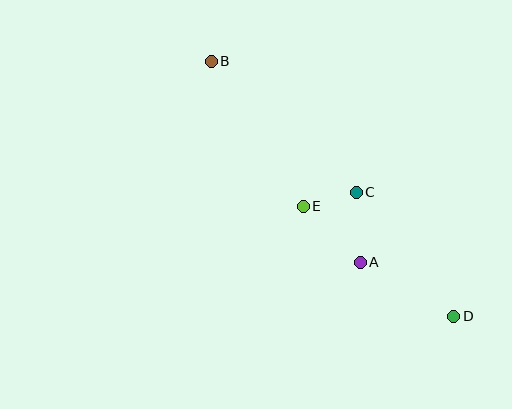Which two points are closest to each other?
Points C and E are closest to each other.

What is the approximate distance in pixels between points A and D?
The distance between A and D is approximately 108 pixels.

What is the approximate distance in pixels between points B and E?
The distance between B and E is approximately 172 pixels.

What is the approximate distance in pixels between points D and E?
The distance between D and E is approximately 186 pixels.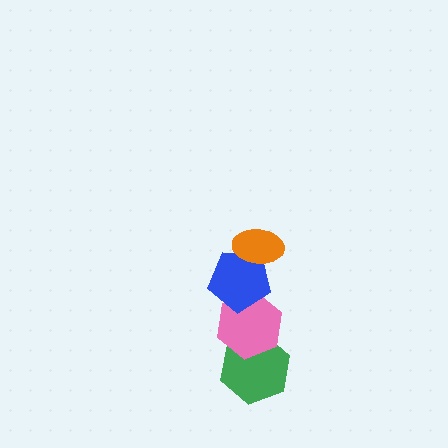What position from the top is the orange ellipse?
The orange ellipse is 1st from the top.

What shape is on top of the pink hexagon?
The blue pentagon is on top of the pink hexagon.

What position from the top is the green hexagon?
The green hexagon is 4th from the top.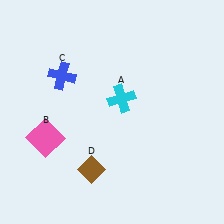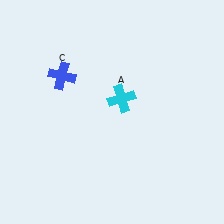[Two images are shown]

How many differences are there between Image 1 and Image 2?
There are 2 differences between the two images.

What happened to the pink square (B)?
The pink square (B) was removed in Image 2. It was in the bottom-left area of Image 1.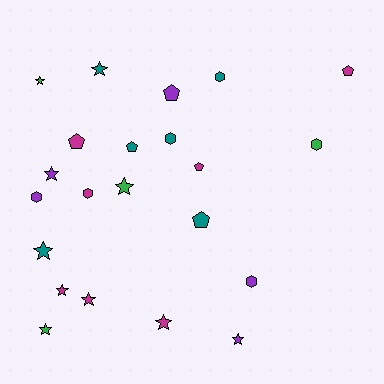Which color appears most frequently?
Magenta, with 7 objects.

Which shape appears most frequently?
Star, with 10 objects.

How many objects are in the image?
There are 22 objects.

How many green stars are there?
There are 3 green stars.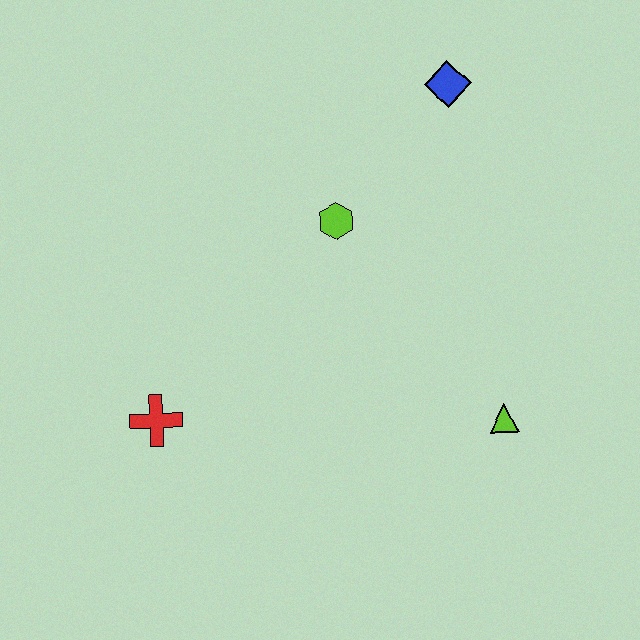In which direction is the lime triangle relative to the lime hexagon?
The lime triangle is below the lime hexagon.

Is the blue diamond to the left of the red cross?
No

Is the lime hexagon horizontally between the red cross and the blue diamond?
Yes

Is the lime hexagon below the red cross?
No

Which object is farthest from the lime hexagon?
The red cross is farthest from the lime hexagon.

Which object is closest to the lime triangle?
The lime hexagon is closest to the lime triangle.